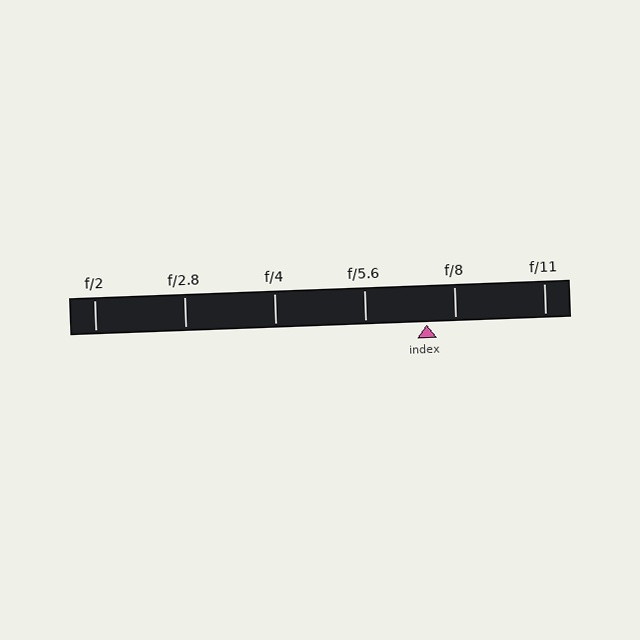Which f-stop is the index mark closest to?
The index mark is closest to f/8.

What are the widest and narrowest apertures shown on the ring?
The widest aperture shown is f/2 and the narrowest is f/11.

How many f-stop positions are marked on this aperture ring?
There are 6 f-stop positions marked.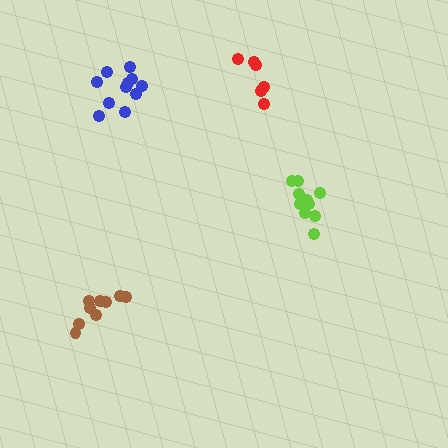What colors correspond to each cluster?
The clusters are colored: blue, lime, red, brown.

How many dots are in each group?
Group 1: 11 dots, Group 2: 10 dots, Group 3: 6 dots, Group 4: 9 dots (36 total).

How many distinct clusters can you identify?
There are 4 distinct clusters.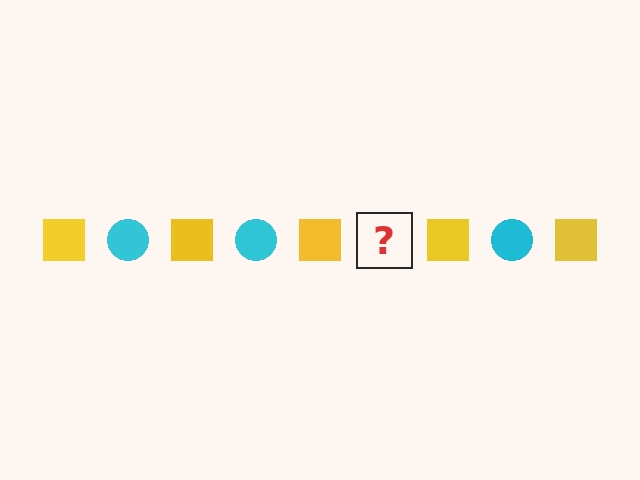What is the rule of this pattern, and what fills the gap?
The rule is that the pattern alternates between yellow square and cyan circle. The gap should be filled with a cyan circle.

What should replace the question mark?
The question mark should be replaced with a cyan circle.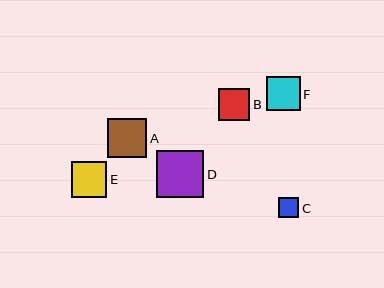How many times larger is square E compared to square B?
Square E is approximately 1.1 times the size of square B.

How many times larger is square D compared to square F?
Square D is approximately 1.4 times the size of square F.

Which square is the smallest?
Square C is the smallest with a size of approximately 21 pixels.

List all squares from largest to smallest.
From largest to smallest: D, A, E, F, B, C.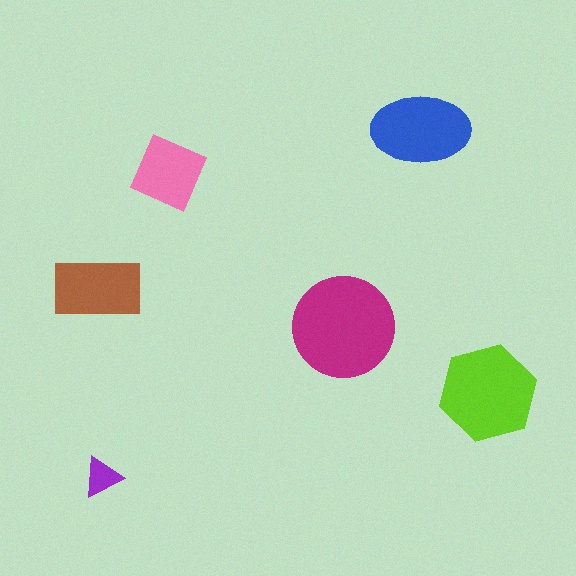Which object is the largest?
The magenta circle.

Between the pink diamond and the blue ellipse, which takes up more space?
The blue ellipse.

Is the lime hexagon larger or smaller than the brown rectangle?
Larger.